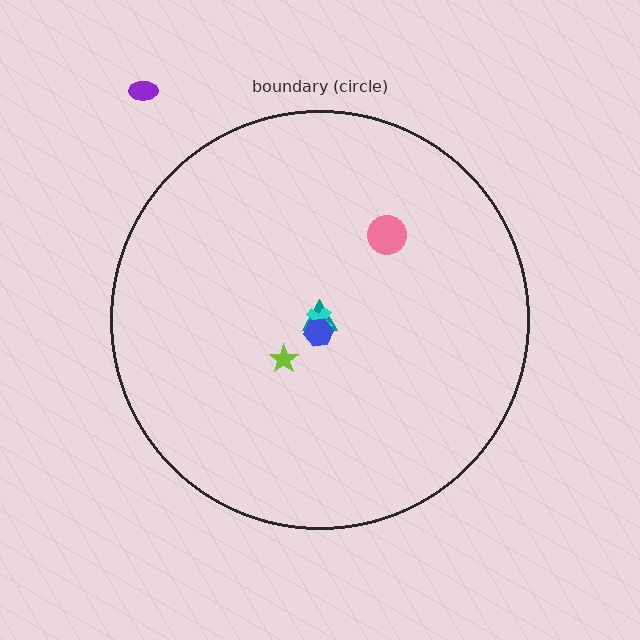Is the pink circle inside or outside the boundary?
Inside.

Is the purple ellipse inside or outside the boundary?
Outside.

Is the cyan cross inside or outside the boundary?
Inside.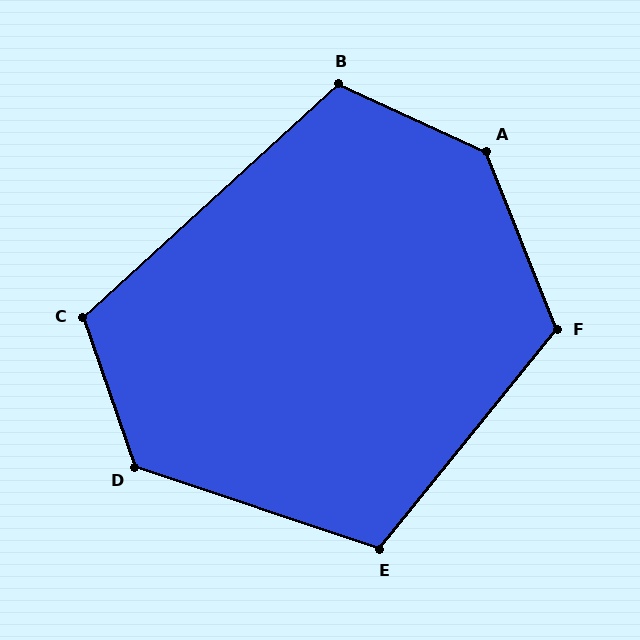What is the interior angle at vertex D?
Approximately 127 degrees (obtuse).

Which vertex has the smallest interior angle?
E, at approximately 110 degrees.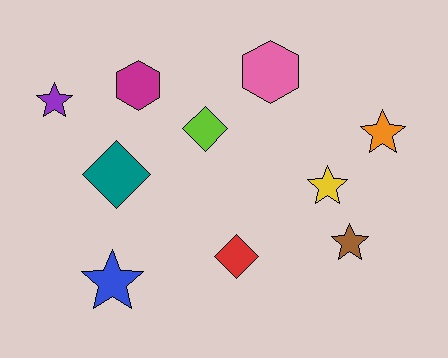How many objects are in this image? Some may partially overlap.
There are 10 objects.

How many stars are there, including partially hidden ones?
There are 5 stars.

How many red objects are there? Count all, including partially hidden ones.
There is 1 red object.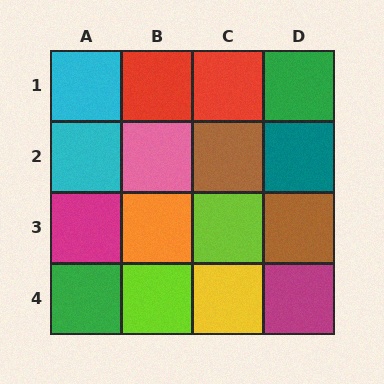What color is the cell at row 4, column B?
Lime.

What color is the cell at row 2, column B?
Pink.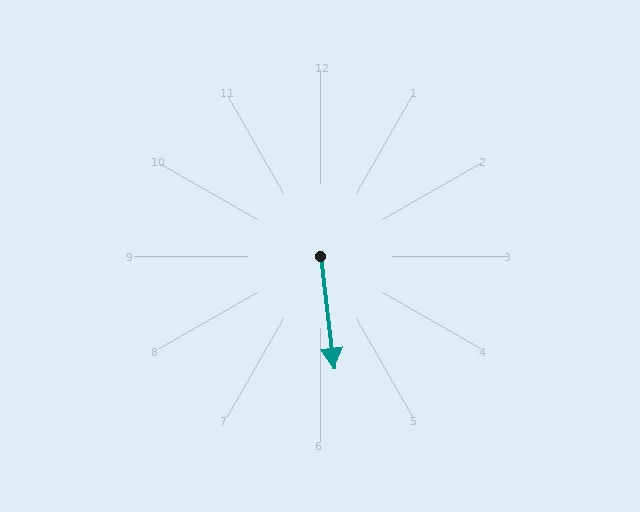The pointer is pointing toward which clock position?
Roughly 6 o'clock.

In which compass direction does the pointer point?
South.